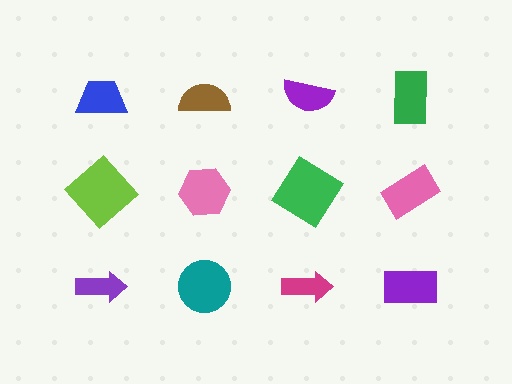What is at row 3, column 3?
A magenta arrow.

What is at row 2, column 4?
A pink rectangle.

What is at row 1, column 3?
A purple semicircle.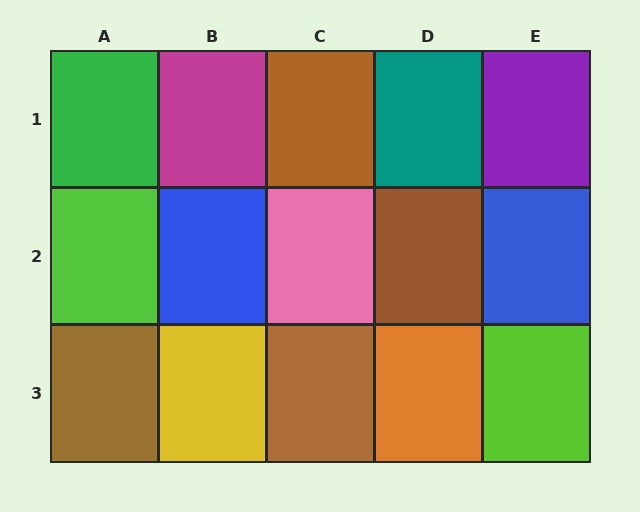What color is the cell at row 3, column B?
Yellow.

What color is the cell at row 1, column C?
Brown.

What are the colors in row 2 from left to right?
Lime, blue, pink, brown, blue.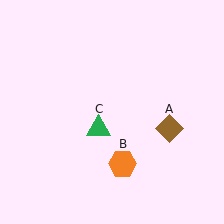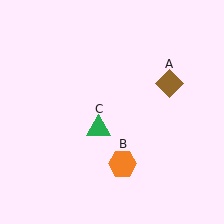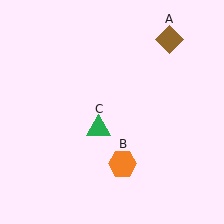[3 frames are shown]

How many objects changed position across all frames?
1 object changed position: brown diamond (object A).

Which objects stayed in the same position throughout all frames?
Orange hexagon (object B) and green triangle (object C) remained stationary.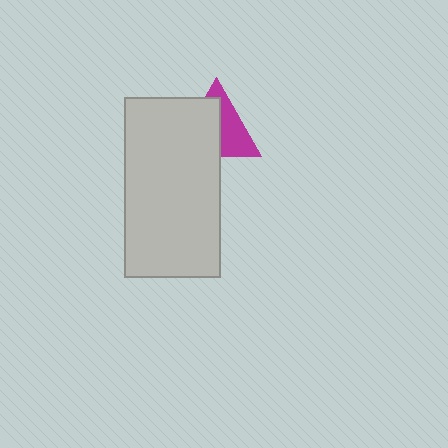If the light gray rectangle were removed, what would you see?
You would see the complete magenta triangle.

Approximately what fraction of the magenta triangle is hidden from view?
Roughly 55% of the magenta triangle is hidden behind the light gray rectangle.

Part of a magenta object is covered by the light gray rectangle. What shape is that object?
It is a triangle.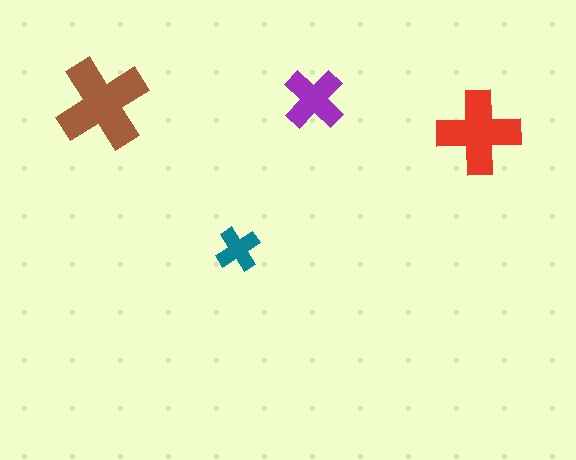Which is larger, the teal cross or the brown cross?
The brown one.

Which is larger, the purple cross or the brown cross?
The brown one.